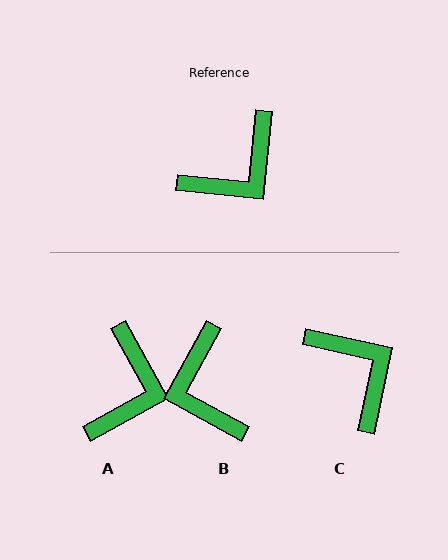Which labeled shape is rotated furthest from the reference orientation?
B, about 113 degrees away.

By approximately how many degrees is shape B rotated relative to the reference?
Approximately 113 degrees clockwise.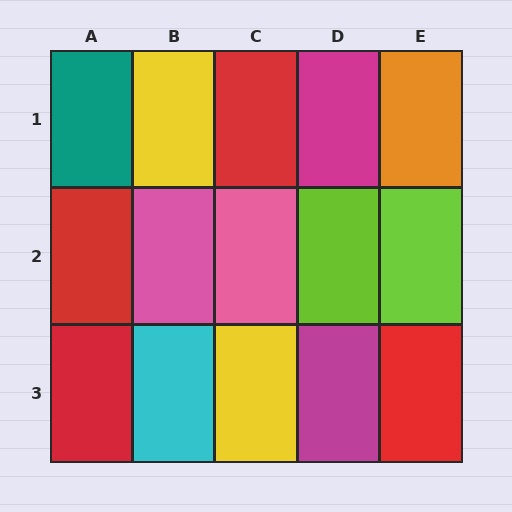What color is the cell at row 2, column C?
Pink.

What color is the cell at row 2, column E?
Lime.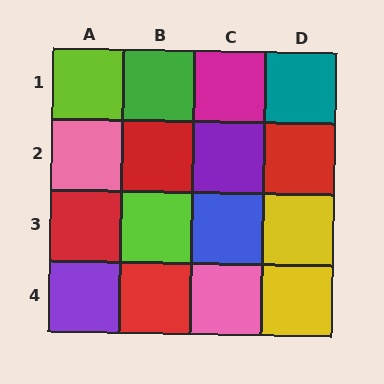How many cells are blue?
1 cell is blue.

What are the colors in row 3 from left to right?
Red, lime, blue, yellow.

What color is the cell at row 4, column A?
Purple.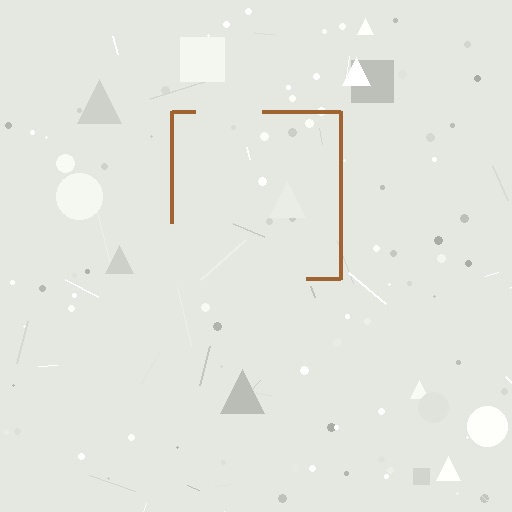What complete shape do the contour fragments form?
The contour fragments form a square.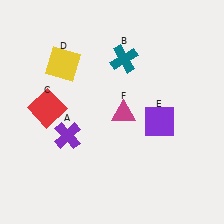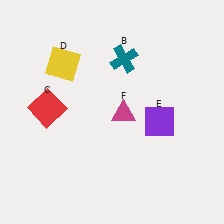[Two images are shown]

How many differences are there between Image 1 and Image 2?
There is 1 difference between the two images.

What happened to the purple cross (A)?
The purple cross (A) was removed in Image 2. It was in the bottom-left area of Image 1.